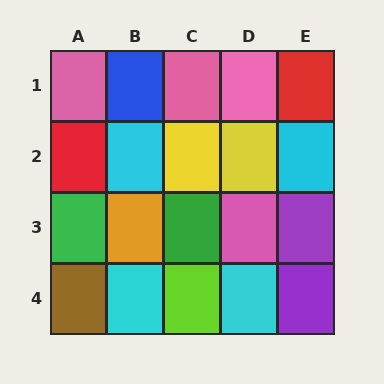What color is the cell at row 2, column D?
Yellow.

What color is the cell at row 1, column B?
Blue.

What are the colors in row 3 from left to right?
Green, orange, green, pink, purple.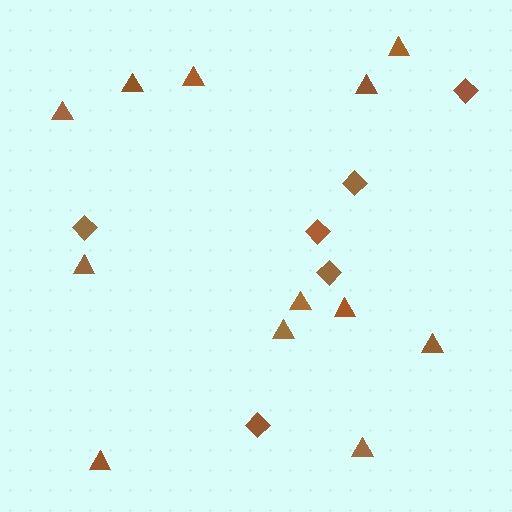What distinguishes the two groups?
There are 2 groups: one group of triangles (12) and one group of diamonds (6).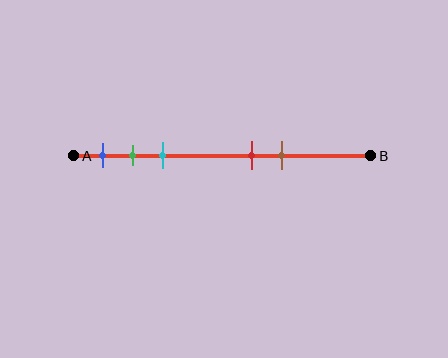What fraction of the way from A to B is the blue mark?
The blue mark is approximately 10% (0.1) of the way from A to B.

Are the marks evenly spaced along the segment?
No, the marks are not evenly spaced.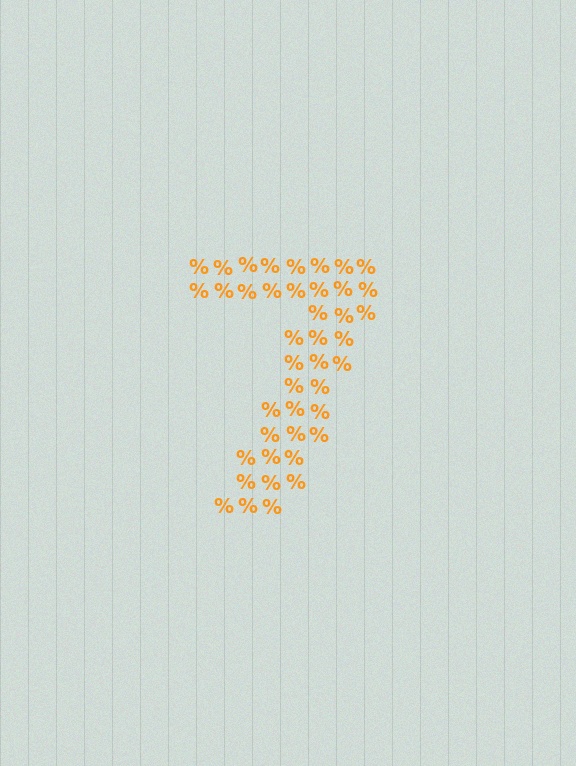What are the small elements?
The small elements are percent signs.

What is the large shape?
The large shape is the digit 7.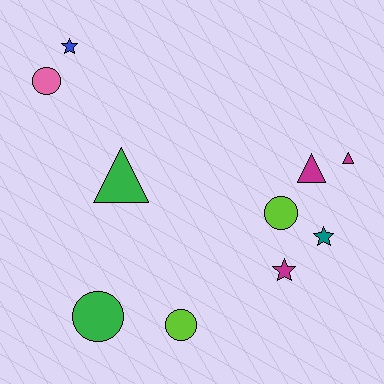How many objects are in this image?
There are 10 objects.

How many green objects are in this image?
There are 2 green objects.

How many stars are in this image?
There are 3 stars.